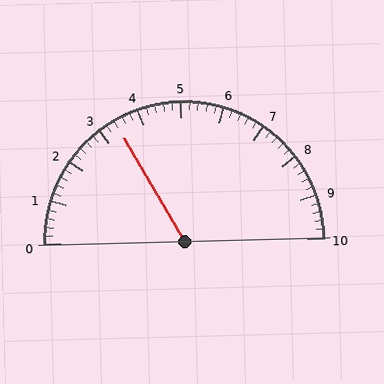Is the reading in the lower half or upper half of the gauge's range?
The reading is in the lower half of the range (0 to 10).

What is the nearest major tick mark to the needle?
The nearest major tick mark is 3.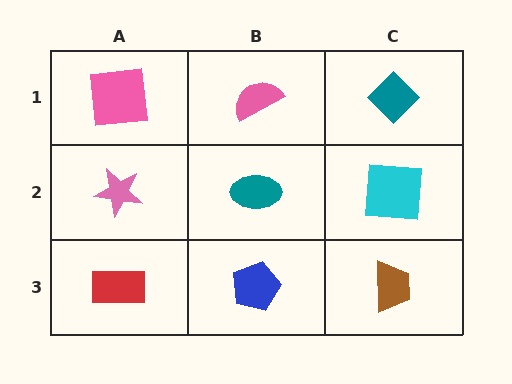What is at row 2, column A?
A pink star.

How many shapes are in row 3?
3 shapes.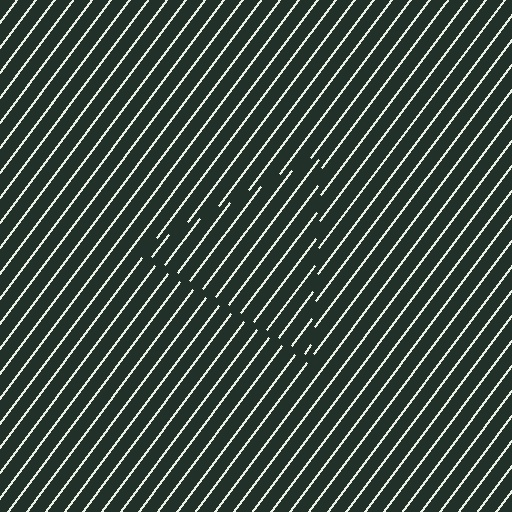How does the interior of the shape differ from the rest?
The interior of the shape contains the same grating, shifted by half a period — the contour is defined by the phase discontinuity where line-ends from the inner and outer gratings abut.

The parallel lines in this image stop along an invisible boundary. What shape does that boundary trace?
An illusory triangle. The interior of the shape contains the same grating, shifted by half a period — the contour is defined by the phase discontinuity where line-ends from the inner and outer gratings abut.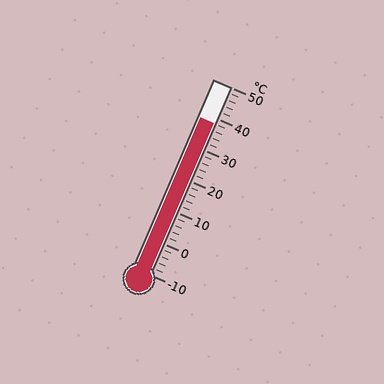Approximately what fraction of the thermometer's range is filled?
The thermometer is filled to approximately 80% of its range.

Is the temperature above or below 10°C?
The temperature is above 10°C.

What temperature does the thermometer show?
The thermometer shows approximately 38°C.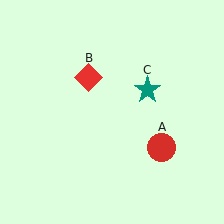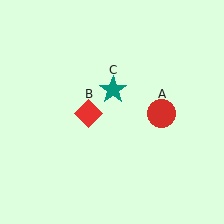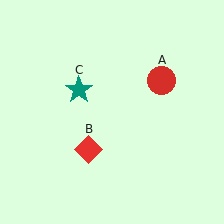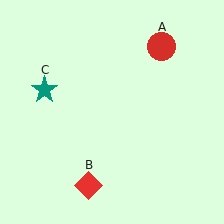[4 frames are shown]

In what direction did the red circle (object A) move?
The red circle (object A) moved up.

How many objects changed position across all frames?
3 objects changed position: red circle (object A), red diamond (object B), teal star (object C).